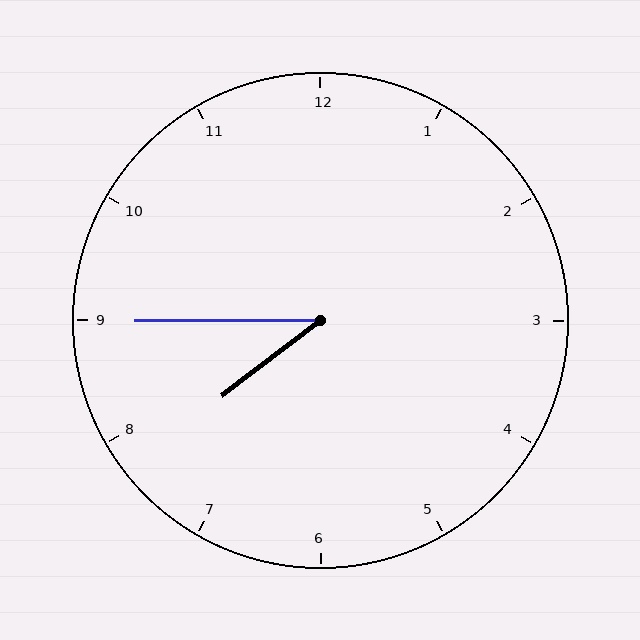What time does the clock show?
7:45.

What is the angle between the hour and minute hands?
Approximately 38 degrees.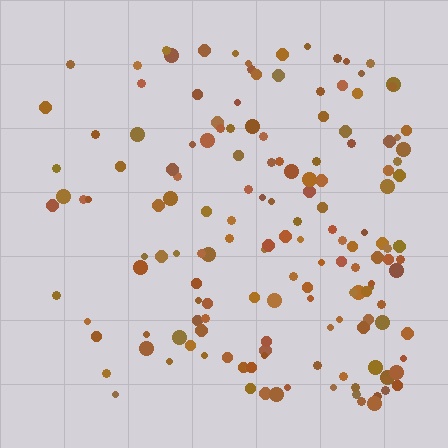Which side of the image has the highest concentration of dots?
The right.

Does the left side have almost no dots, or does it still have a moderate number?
Still a moderate number, just noticeably fewer than the right.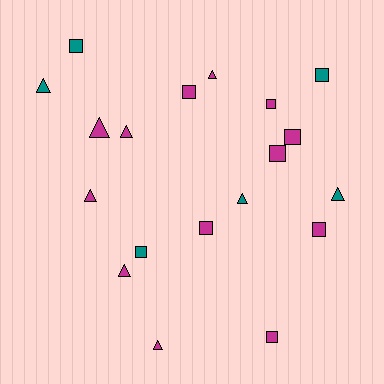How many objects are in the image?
There are 19 objects.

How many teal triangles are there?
There are 3 teal triangles.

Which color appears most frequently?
Magenta, with 13 objects.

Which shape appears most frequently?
Square, with 10 objects.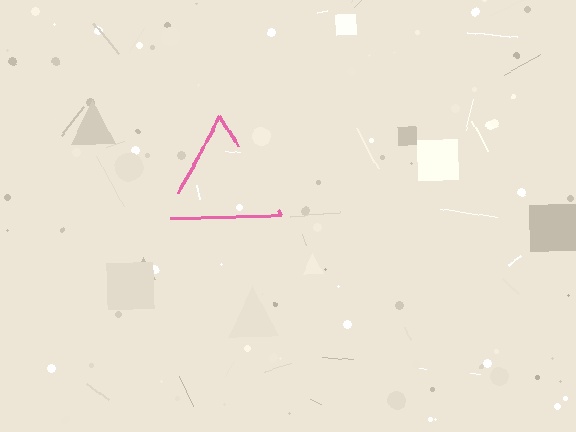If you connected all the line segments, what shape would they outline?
They would outline a triangle.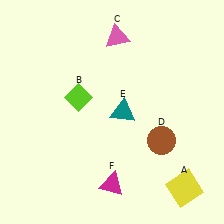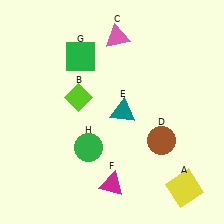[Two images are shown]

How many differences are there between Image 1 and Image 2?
There are 2 differences between the two images.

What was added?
A green square (G), a green circle (H) were added in Image 2.